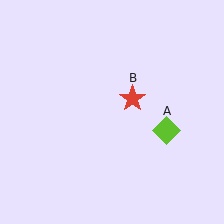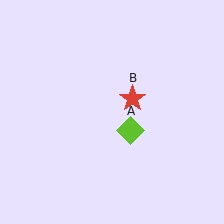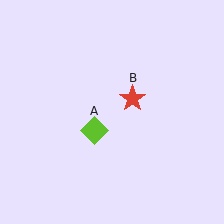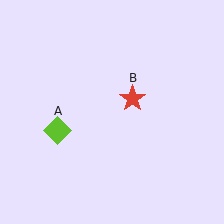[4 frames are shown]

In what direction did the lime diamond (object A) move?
The lime diamond (object A) moved left.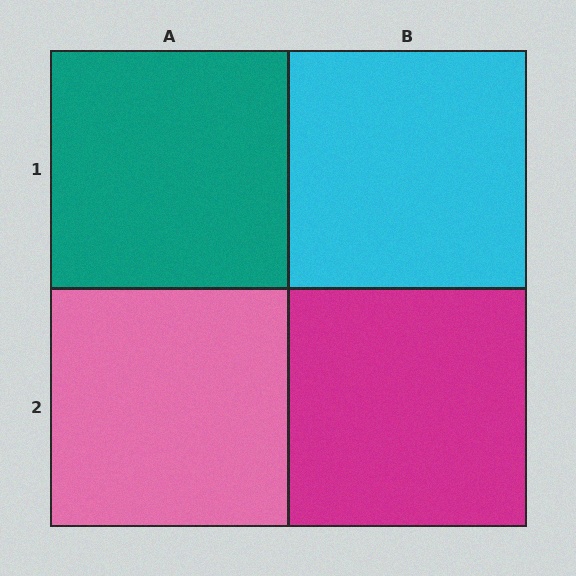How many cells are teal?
1 cell is teal.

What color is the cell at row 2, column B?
Magenta.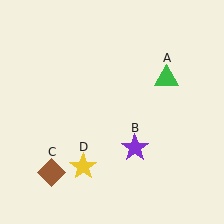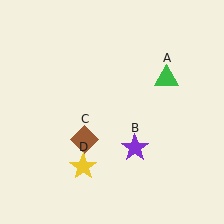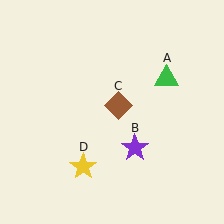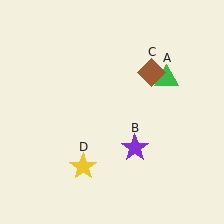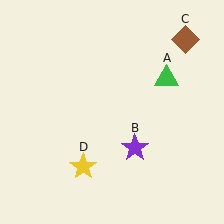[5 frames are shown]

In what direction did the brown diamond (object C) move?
The brown diamond (object C) moved up and to the right.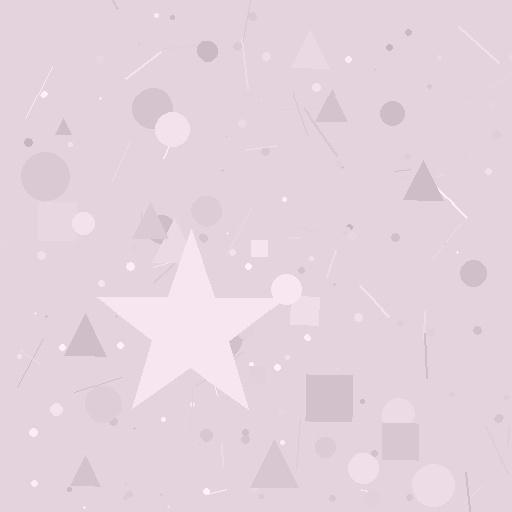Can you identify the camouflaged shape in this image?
The camouflaged shape is a star.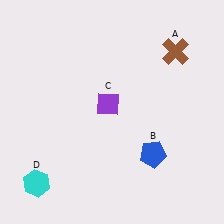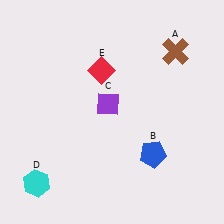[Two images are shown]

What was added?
A red diamond (E) was added in Image 2.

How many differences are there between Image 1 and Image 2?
There is 1 difference between the two images.